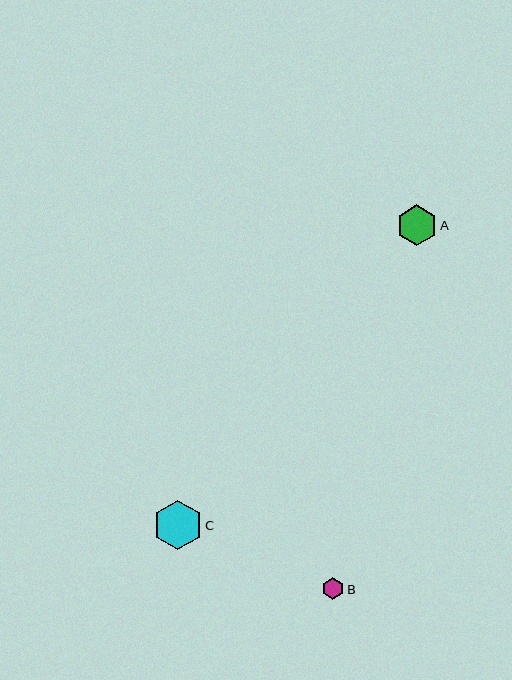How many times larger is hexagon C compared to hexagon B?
Hexagon C is approximately 2.3 times the size of hexagon B.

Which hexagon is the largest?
Hexagon C is the largest with a size of approximately 49 pixels.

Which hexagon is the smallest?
Hexagon B is the smallest with a size of approximately 21 pixels.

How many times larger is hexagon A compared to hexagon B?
Hexagon A is approximately 1.9 times the size of hexagon B.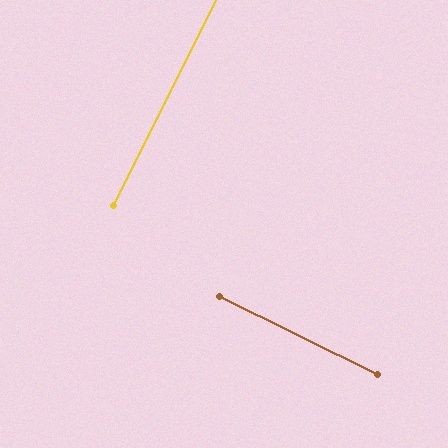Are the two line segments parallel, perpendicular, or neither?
Perpendicular — they meet at approximately 90°.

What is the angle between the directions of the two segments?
Approximately 90 degrees.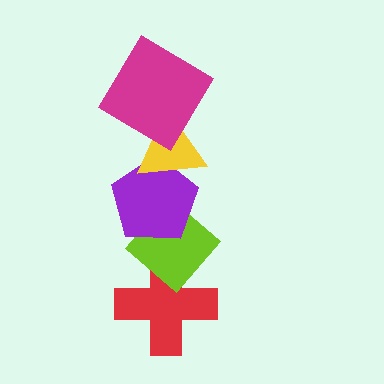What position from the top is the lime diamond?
The lime diamond is 4th from the top.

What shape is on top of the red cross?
The lime diamond is on top of the red cross.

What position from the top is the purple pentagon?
The purple pentagon is 3rd from the top.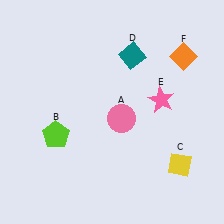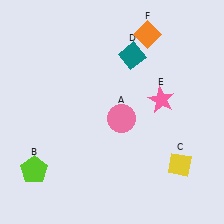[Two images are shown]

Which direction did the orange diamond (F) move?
The orange diamond (F) moved left.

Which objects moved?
The objects that moved are: the lime pentagon (B), the orange diamond (F).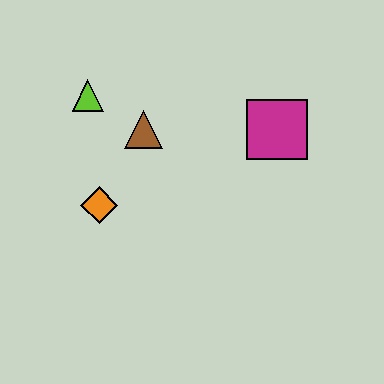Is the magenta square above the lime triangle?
No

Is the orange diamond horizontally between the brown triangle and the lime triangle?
Yes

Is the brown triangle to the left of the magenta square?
Yes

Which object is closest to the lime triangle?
The brown triangle is closest to the lime triangle.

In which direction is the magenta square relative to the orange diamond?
The magenta square is to the right of the orange diamond.